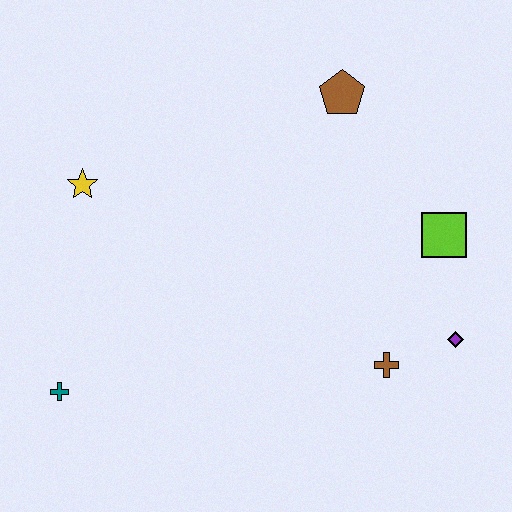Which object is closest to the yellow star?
The teal cross is closest to the yellow star.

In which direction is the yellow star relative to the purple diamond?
The yellow star is to the left of the purple diamond.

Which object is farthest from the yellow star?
The purple diamond is farthest from the yellow star.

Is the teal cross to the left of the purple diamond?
Yes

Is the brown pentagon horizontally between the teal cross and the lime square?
Yes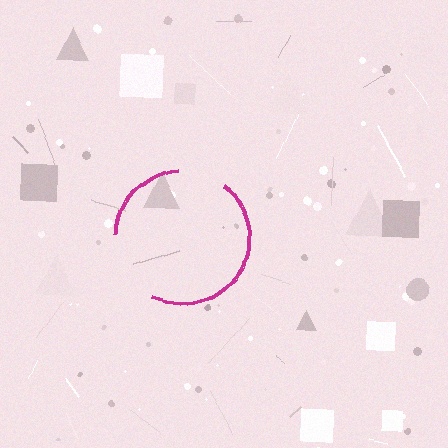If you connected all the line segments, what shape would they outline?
They would outline a circle.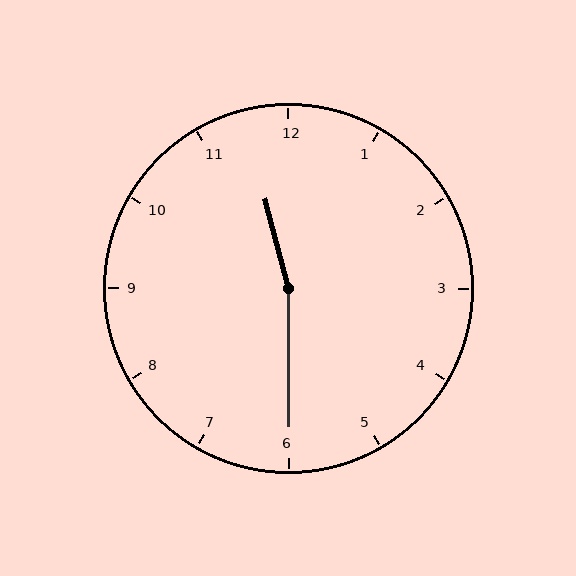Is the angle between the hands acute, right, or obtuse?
It is obtuse.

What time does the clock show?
11:30.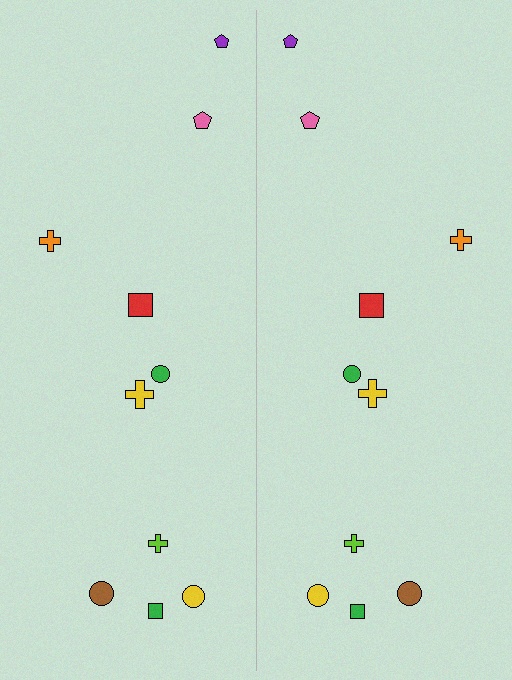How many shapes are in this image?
There are 20 shapes in this image.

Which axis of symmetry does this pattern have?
The pattern has a vertical axis of symmetry running through the center of the image.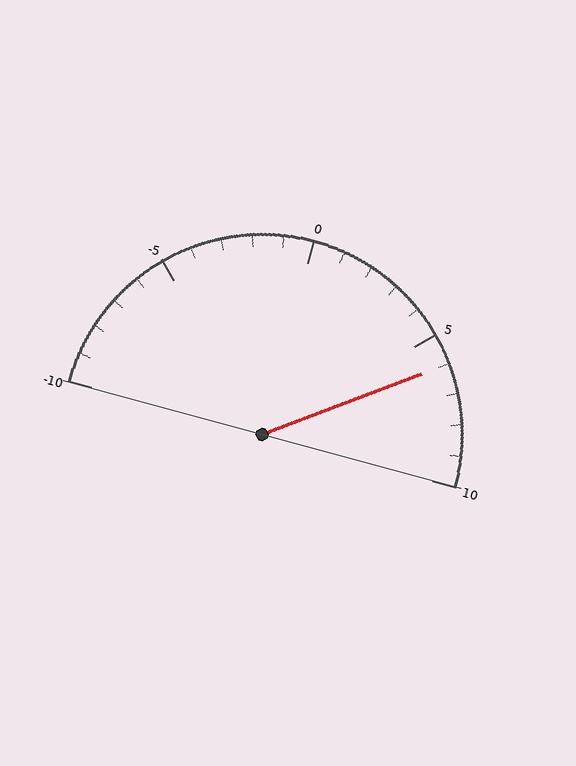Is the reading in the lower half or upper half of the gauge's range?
The reading is in the upper half of the range (-10 to 10).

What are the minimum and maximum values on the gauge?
The gauge ranges from -10 to 10.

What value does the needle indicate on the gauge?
The needle indicates approximately 6.